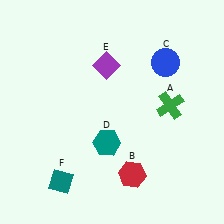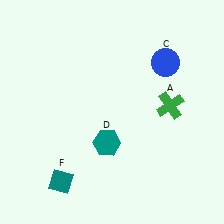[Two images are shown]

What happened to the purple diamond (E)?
The purple diamond (E) was removed in Image 2. It was in the top-left area of Image 1.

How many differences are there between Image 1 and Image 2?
There are 2 differences between the two images.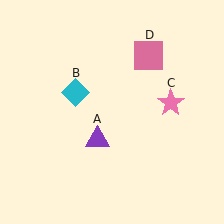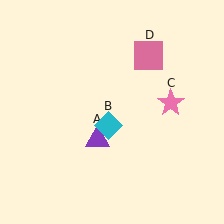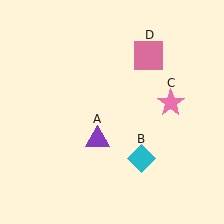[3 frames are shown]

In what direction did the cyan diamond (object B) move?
The cyan diamond (object B) moved down and to the right.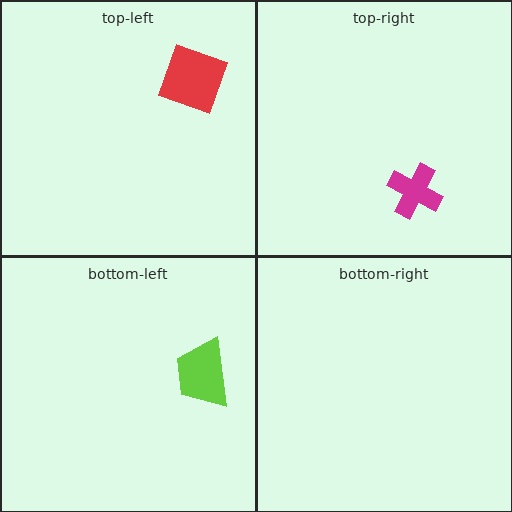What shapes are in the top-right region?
The magenta cross.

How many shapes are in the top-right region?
1.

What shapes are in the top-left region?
The red diamond.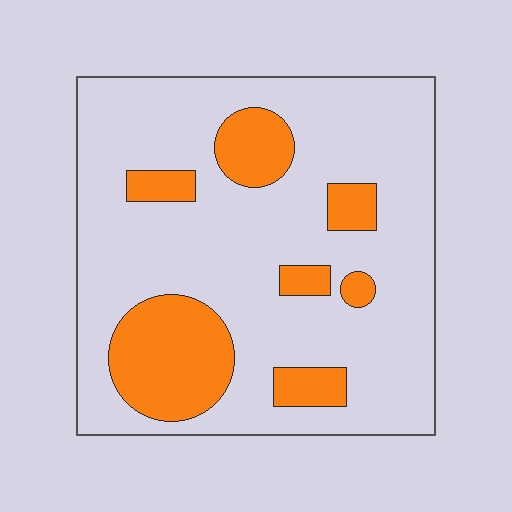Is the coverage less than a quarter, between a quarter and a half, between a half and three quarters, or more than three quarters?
Less than a quarter.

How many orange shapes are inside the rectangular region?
7.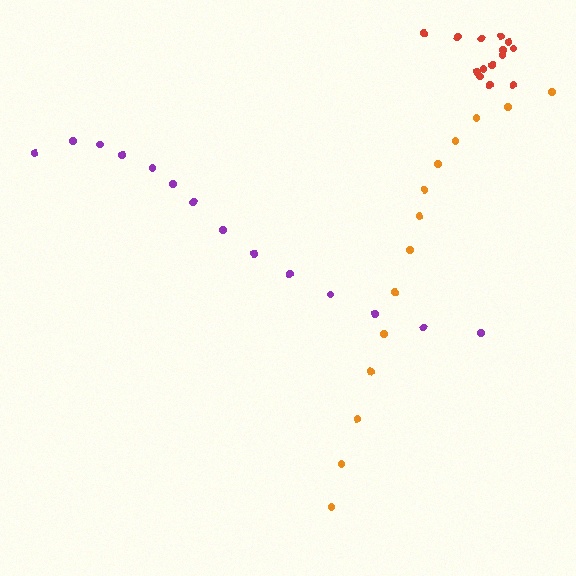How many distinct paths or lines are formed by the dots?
There are 3 distinct paths.